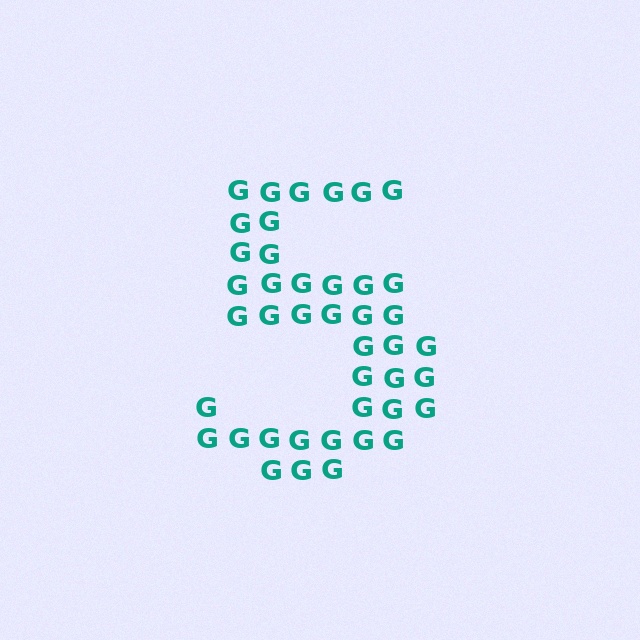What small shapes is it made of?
It is made of small letter G's.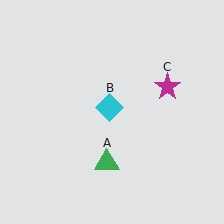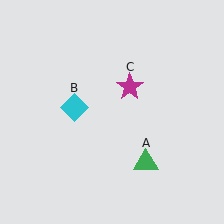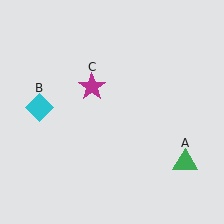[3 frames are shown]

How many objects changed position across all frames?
3 objects changed position: green triangle (object A), cyan diamond (object B), magenta star (object C).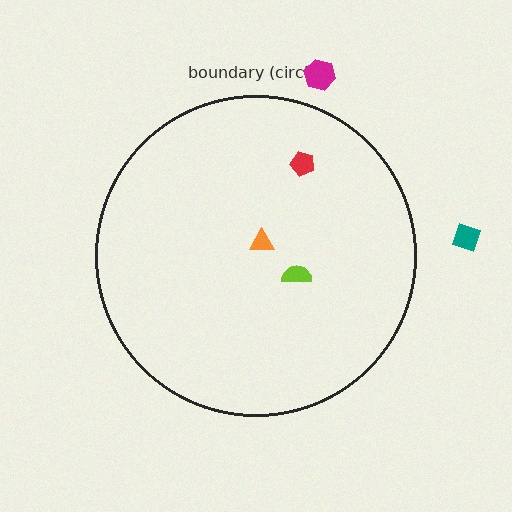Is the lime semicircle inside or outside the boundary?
Inside.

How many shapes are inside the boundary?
3 inside, 2 outside.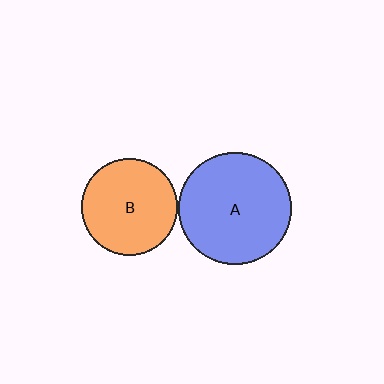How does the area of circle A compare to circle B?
Approximately 1.4 times.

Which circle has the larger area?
Circle A (blue).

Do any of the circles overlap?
No, none of the circles overlap.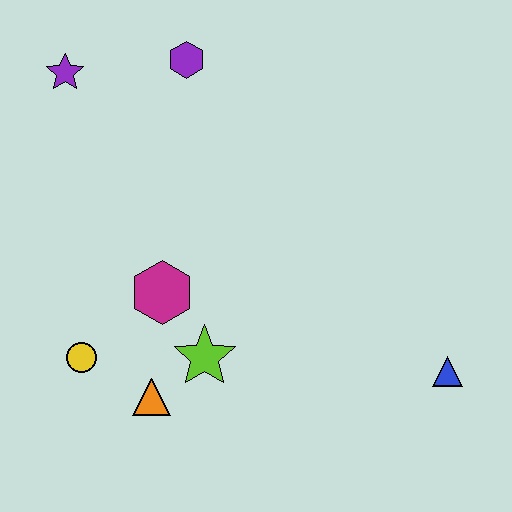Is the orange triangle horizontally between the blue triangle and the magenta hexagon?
No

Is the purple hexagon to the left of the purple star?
No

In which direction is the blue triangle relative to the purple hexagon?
The blue triangle is below the purple hexagon.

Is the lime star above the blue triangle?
Yes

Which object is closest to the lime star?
The orange triangle is closest to the lime star.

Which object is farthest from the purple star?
The blue triangle is farthest from the purple star.